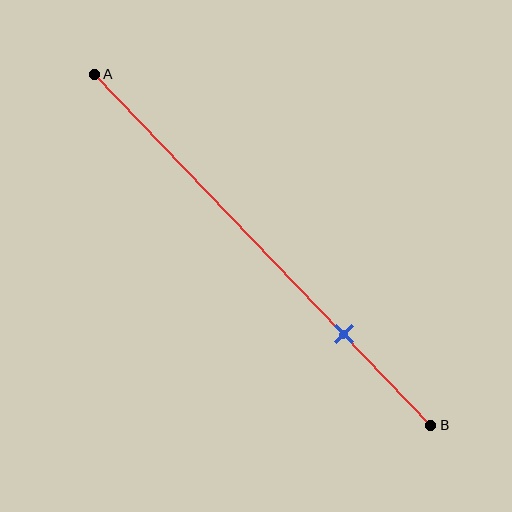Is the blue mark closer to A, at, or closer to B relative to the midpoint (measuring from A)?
The blue mark is closer to point B than the midpoint of segment AB.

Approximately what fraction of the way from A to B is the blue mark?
The blue mark is approximately 75% of the way from A to B.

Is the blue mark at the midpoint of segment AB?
No, the mark is at about 75% from A, not at the 50% midpoint.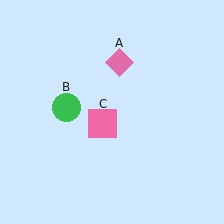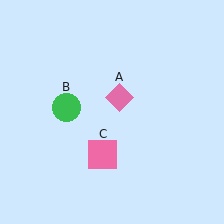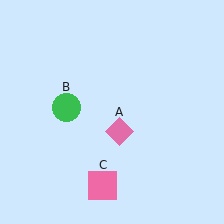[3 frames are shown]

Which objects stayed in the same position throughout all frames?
Green circle (object B) remained stationary.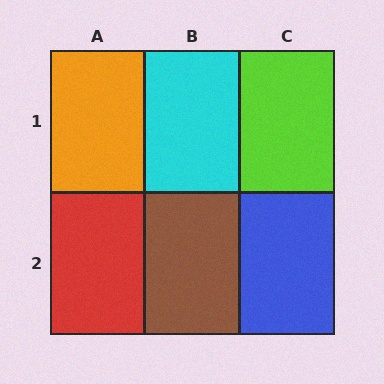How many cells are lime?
1 cell is lime.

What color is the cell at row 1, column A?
Orange.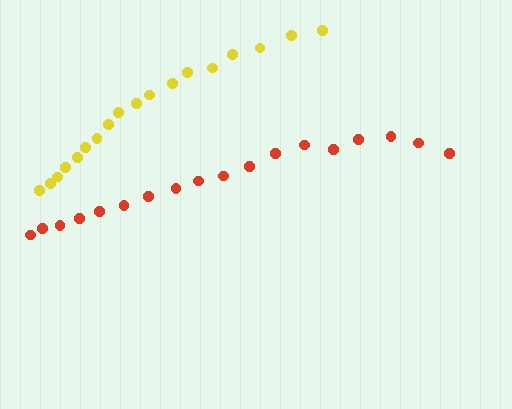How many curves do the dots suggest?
There are 2 distinct paths.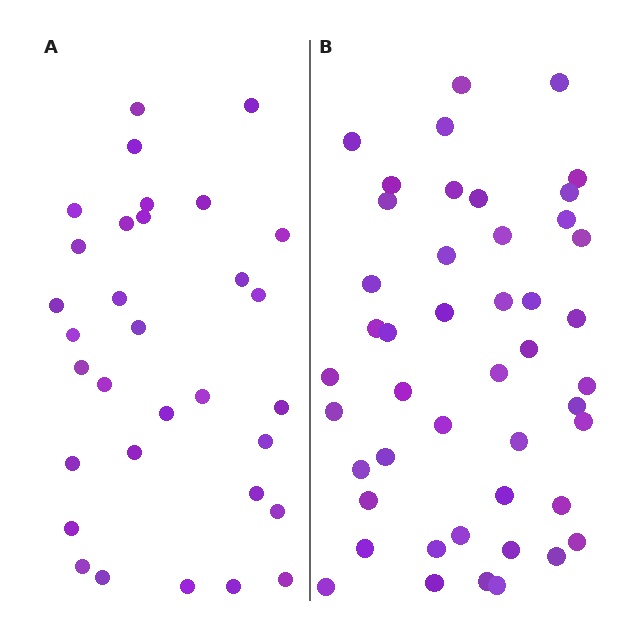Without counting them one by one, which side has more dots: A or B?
Region B (the right region) has more dots.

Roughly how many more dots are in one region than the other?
Region B has approximately 15 more dots than region A.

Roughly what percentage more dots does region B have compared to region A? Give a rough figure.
About 45% more.